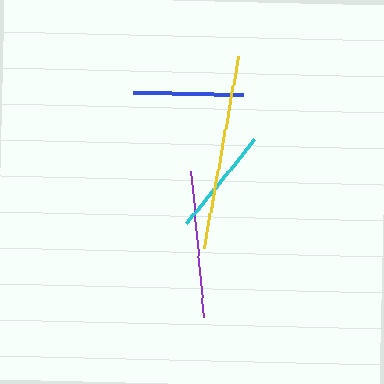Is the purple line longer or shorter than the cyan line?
The purple line is longer than the cyan line.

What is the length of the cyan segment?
The cyan segment is approximately 107 pixels long.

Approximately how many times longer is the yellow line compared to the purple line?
The yellow line is approximately 1.3 times the length of the purple line.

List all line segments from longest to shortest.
From longest to shortest: yellow, purple, blue, cyan.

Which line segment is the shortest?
The cyan line is the shortest at approximately 107 pixels.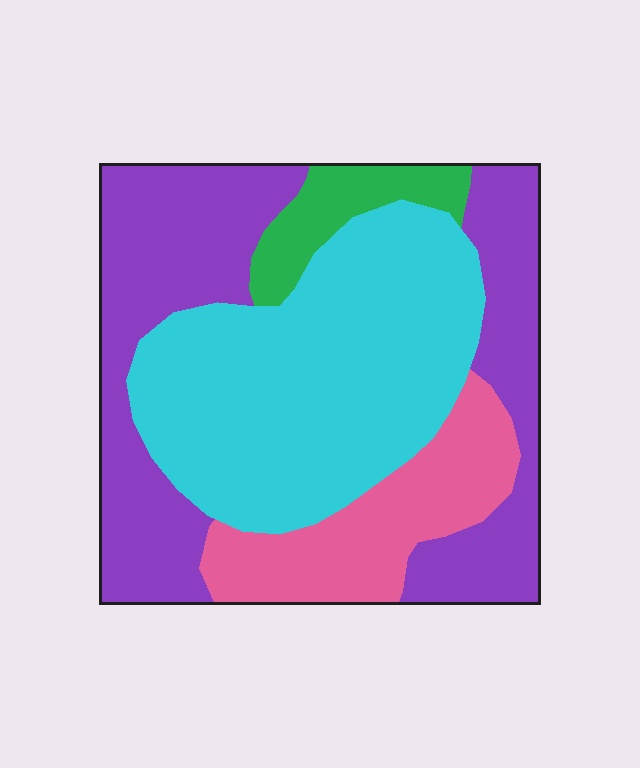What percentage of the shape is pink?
Pink covers roughly 15% of the shape.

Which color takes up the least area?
Green, at roughly 5%.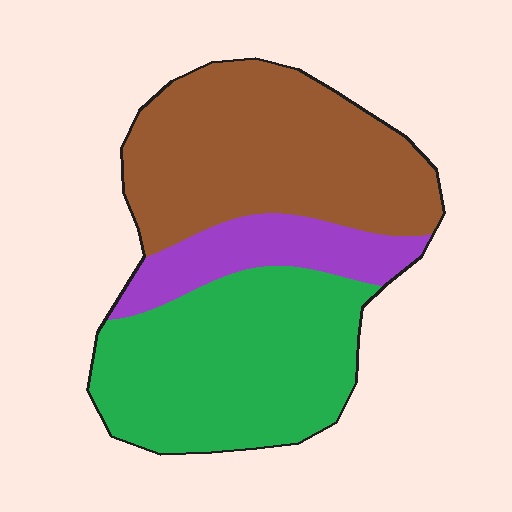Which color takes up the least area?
Purple, at roughly 15%.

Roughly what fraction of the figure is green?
Green takes up about two fifths (2/5) of the figure.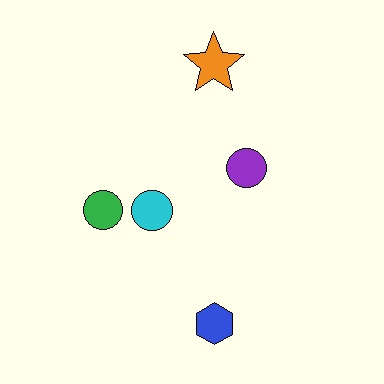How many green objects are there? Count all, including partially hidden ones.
There is 1 green object.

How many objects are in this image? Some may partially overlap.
There are 5 objects.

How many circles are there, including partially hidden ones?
There are 3 circles.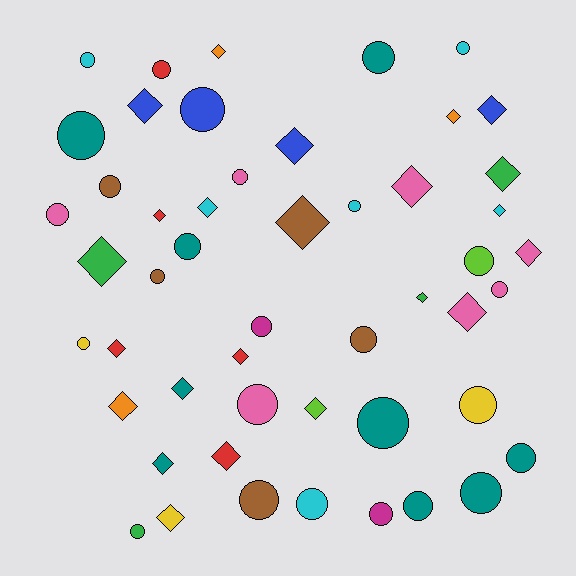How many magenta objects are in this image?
There are 2 magenta objects.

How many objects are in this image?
There are 50 objects.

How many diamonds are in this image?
There are 23 diamonds.